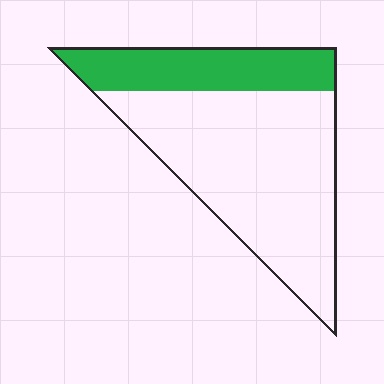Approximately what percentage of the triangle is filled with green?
Approximately 30%.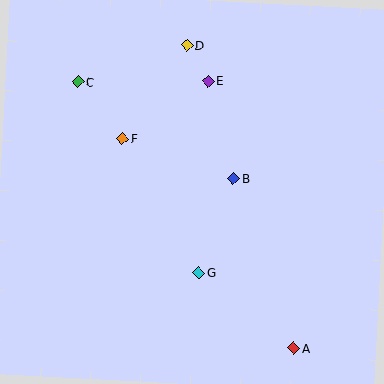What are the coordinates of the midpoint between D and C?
The midpoint between D and C is at (132, 63).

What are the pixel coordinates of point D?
Point D is at (187, 45).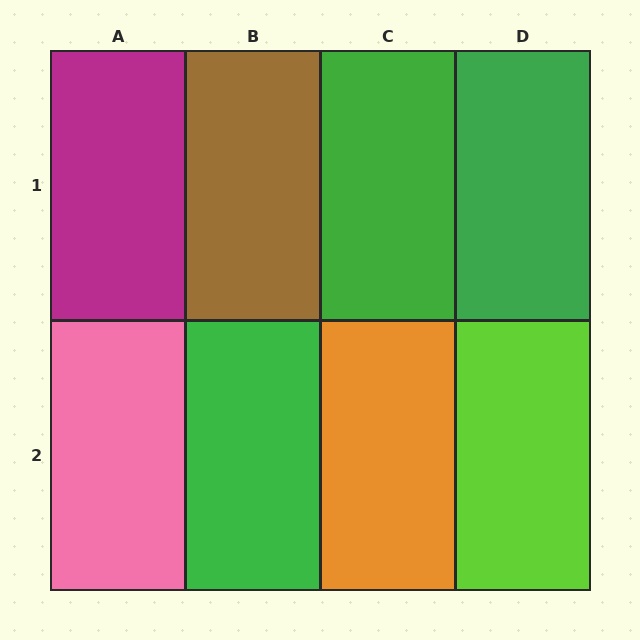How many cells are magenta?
1 cell is magenta.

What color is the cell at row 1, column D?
Green.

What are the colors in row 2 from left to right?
Pink, green, orange, lime.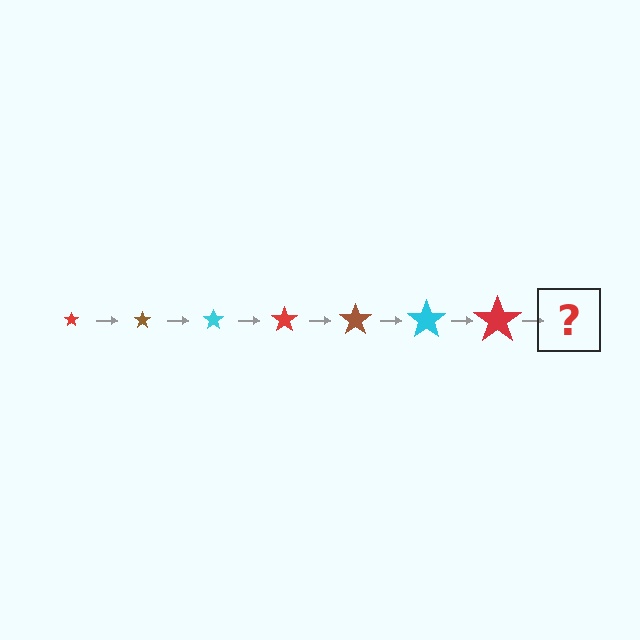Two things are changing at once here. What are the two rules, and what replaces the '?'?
The two rules are that the star grows larger each step and the color cycles through red, brown, and cyan. The '?' should be a brown star, larger than the previous one.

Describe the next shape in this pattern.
It should be a brown star, larger than the previous one.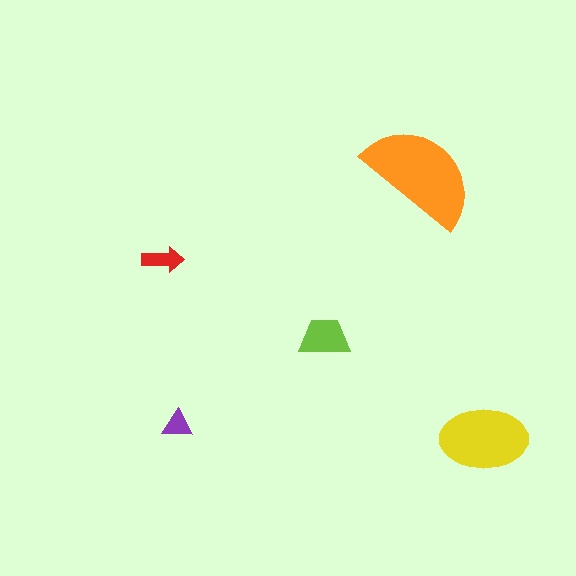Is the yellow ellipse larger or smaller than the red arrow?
Larger.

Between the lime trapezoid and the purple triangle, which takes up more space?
The lime trapezoid.